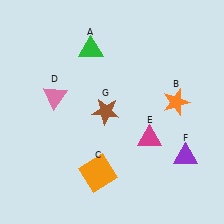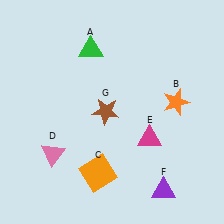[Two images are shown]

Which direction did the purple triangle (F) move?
The purple triangle (F) moved down.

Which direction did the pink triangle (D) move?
The pink triangle (D) moved down.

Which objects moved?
The objects that moved are: the pink triangle (D), the purple triangle (F).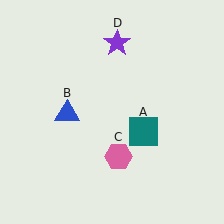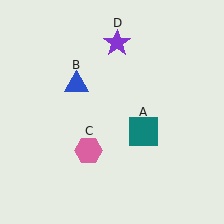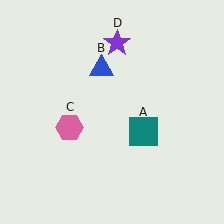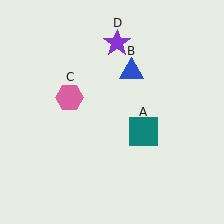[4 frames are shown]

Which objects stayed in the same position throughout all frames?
Teal square (object A) and purple star (object D) remained stationary.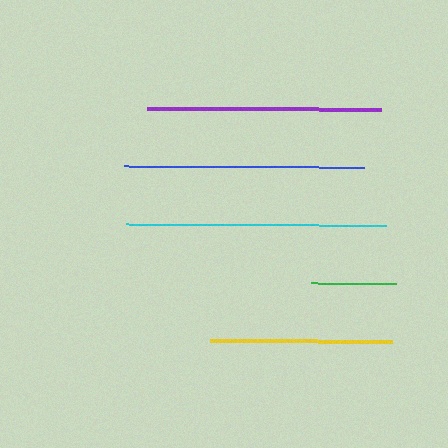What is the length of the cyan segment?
The cyan segment is approximately 260 pixels long.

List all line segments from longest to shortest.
From longest to shortest: cyan, blue, purple, yellow, green.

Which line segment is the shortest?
The green line is the shortest at approximately 85 pixels.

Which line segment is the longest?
The cyan line is the longest at approximately 260 pixels.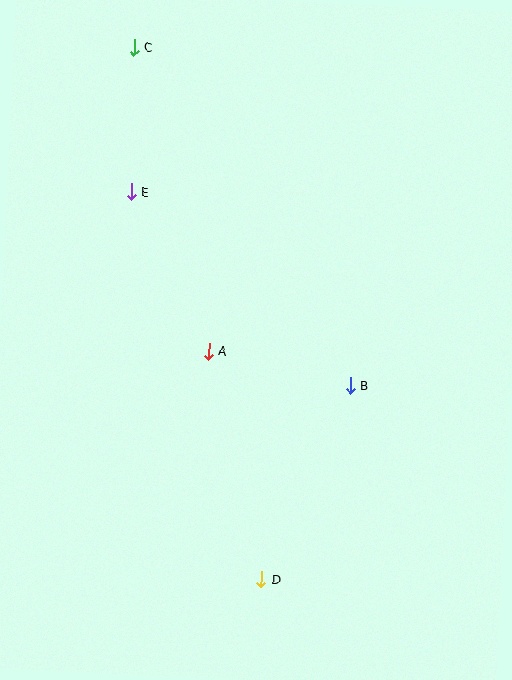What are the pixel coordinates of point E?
Point E is at (131, 192).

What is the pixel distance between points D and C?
The distance between D and C is 547 pixels.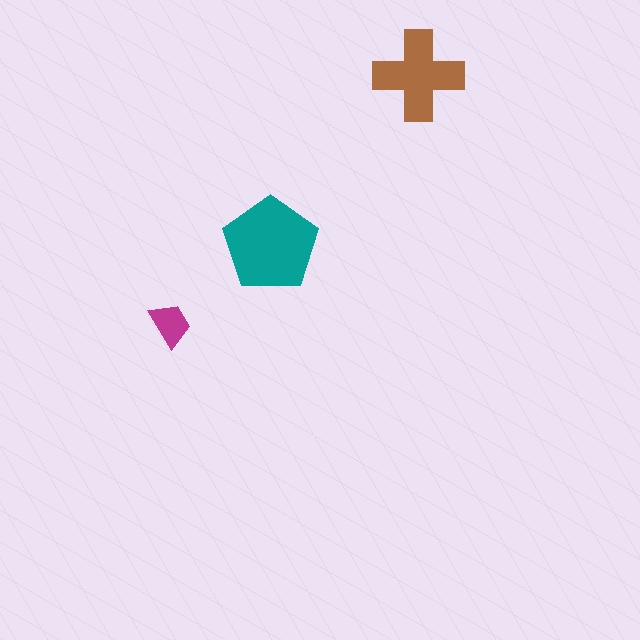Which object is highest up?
The brown cross is topmost.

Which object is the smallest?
The magenta trapezoid.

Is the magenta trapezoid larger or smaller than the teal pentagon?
Smaller.